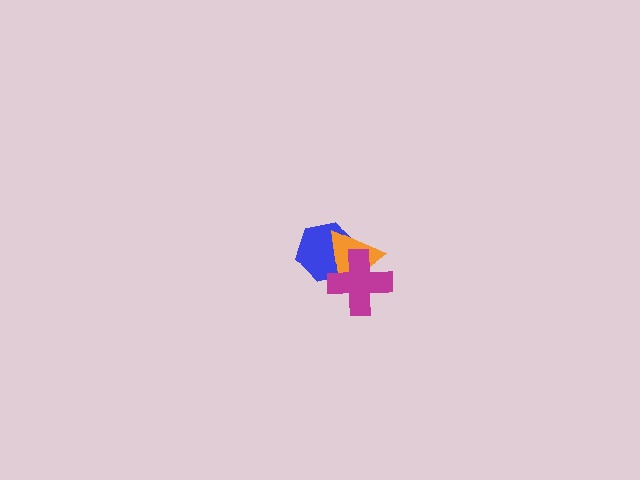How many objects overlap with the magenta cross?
2 objects overlap with the magenta cross.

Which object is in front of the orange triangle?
The magenta cross is in front of the orange triangle.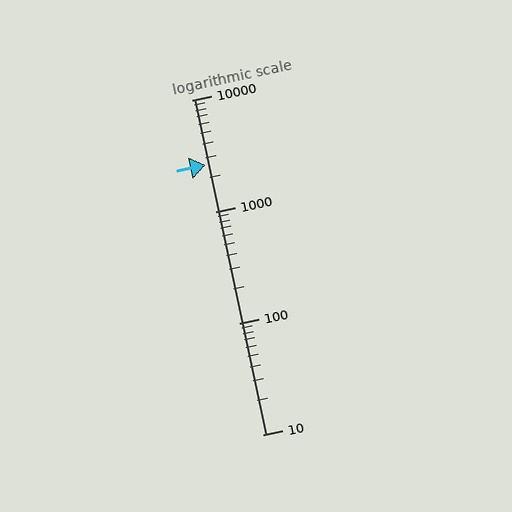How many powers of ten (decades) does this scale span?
The scale spans 3 decades, from 10 to 10000.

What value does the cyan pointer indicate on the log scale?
The pointer indicates approximately 2600.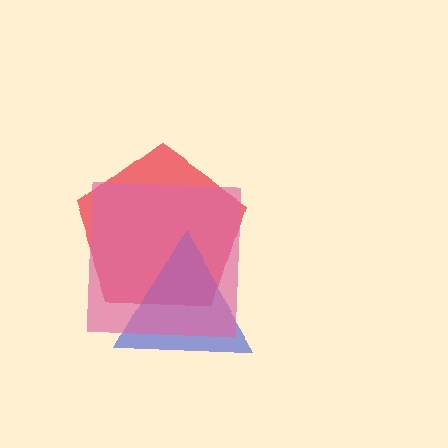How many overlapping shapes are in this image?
There are 3 overlapping shapes in the image.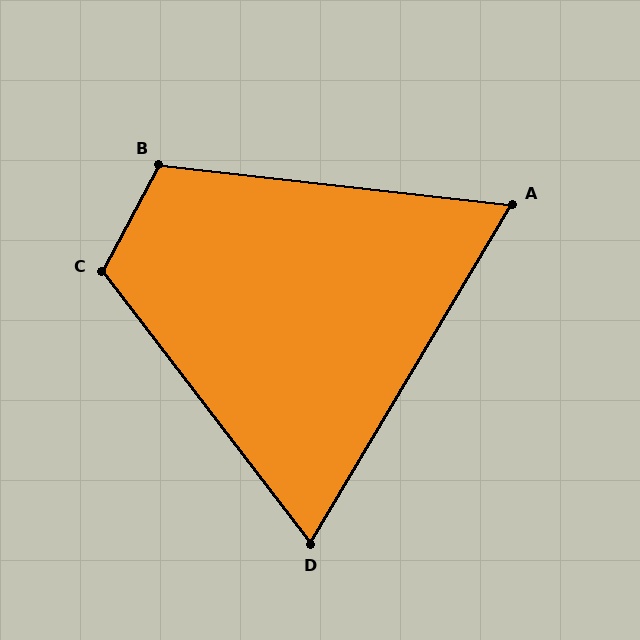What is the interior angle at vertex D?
Approximately 68 degrees (acute).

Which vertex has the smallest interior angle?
A, at approximately 66 degrees.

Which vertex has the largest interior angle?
C, at approximately 114 degrees.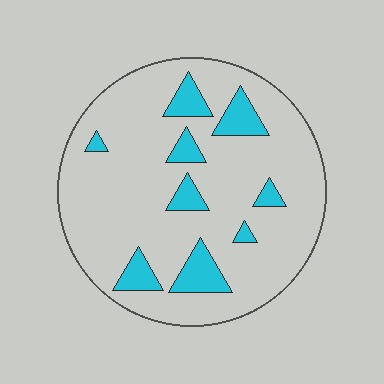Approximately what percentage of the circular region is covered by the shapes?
Approximately 15%.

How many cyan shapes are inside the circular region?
9.